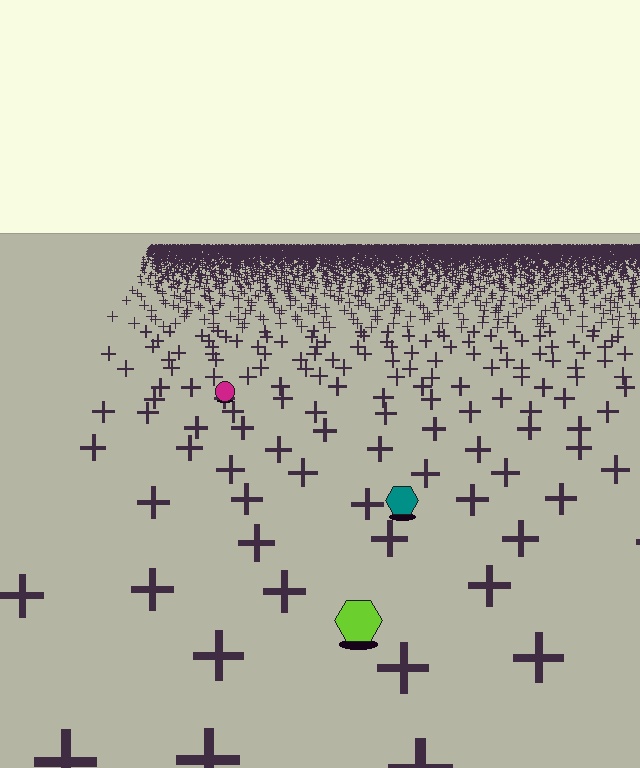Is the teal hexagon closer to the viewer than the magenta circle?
Yes. The teal hexagon is closer — you can tell from the texture gradient: the ground texture is coarser near it.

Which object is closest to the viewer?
The lime hexagon is closest. The texture marks near it are larger and more spread out.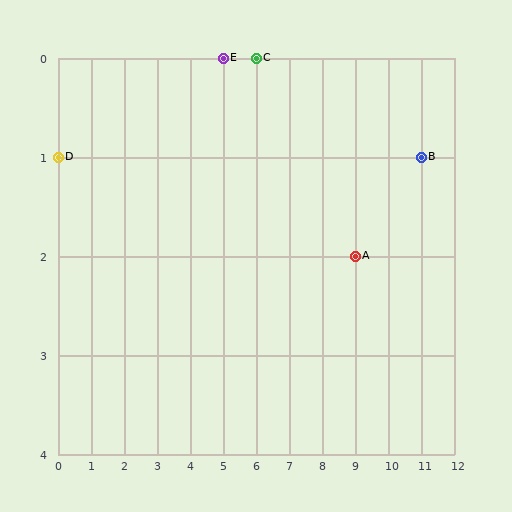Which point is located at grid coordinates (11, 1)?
Point B is at (11, 1).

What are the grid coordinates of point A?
Point A is at grid coordinates (9, 2).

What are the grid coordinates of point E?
Point E is at grid coordinates (5, 0).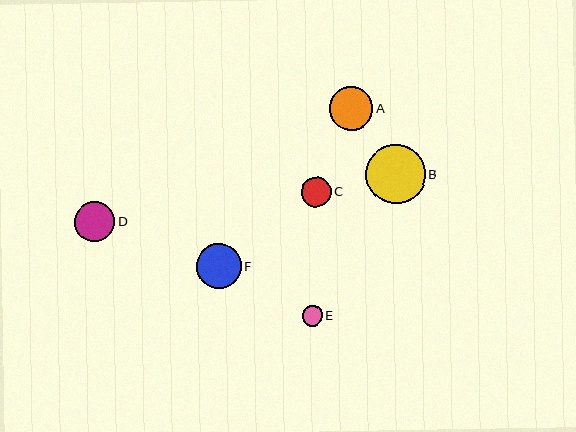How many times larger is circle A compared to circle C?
Circle A is approximately 1.5 times the size of circle C.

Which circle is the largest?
Circle B is the largest with a size of approximately 60 pixels.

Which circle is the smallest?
Circle E is the smallest with a size of approximately 20 pixels.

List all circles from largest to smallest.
From largest to smallest: B, F, A, D, C, E.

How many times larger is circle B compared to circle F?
Circle B is approximately 1.3 times the size of circle F.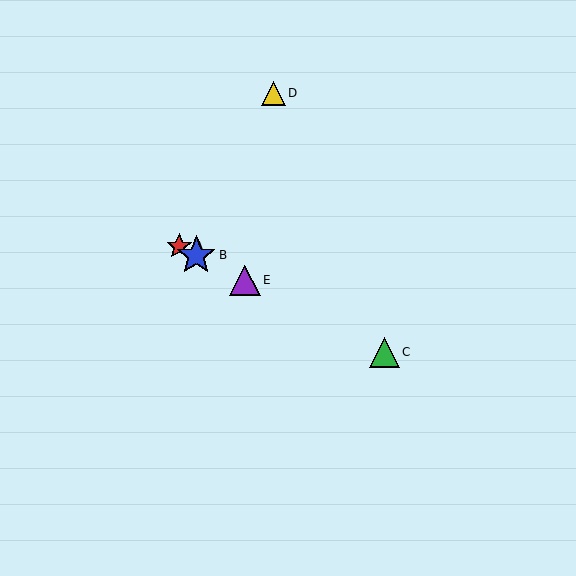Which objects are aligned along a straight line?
Objects A, B, C, E are aligned along a straight line.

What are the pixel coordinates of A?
Object A is at (179, 246).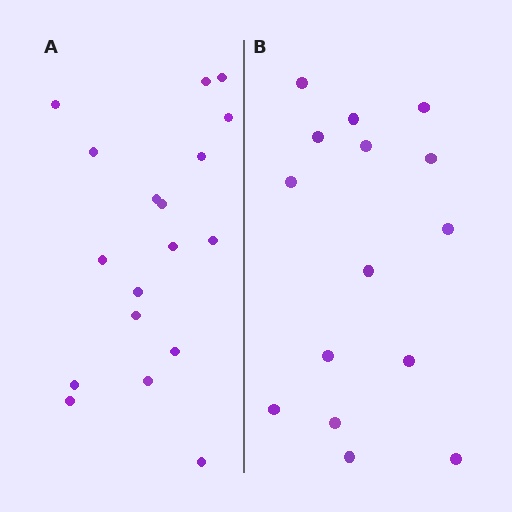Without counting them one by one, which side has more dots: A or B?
Region A (the left region) has more dots.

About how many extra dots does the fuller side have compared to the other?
Region A has just a few more — roughly 2 or 3 more dots than region B.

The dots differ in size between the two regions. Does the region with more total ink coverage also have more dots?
No. Region B has more total ink coverage because its dots are larger, but region A actually contains more individual dots. Total area can be misleading — the number of items is what matters here.